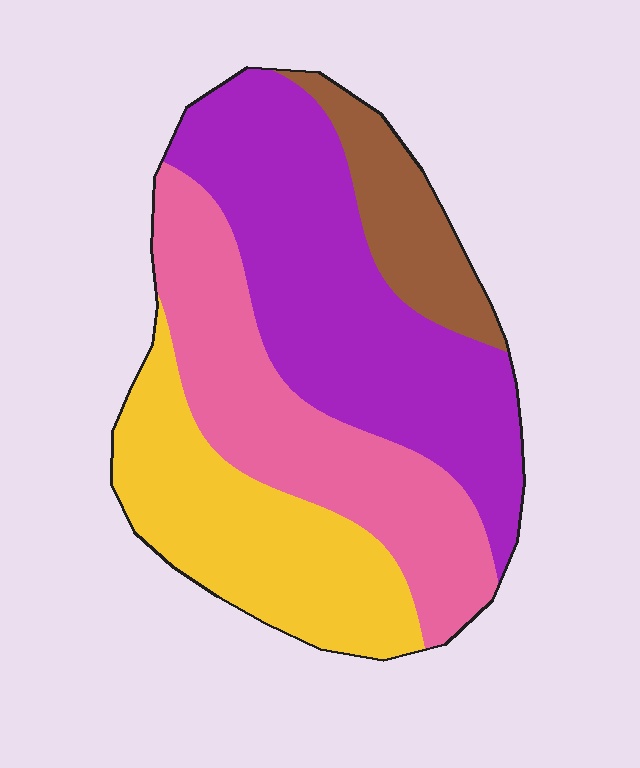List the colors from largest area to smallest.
From largest to smallest: purple, pink, yellow, brown.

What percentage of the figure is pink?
Pink covers around 30% of the figure.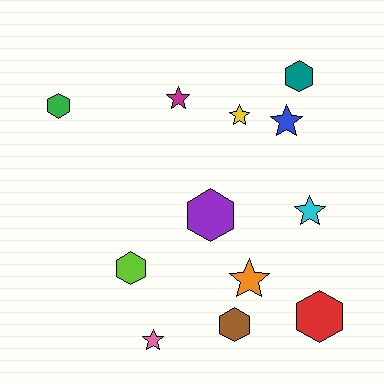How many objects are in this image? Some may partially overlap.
There are 12 objects.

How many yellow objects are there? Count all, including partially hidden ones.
There is 1 yellow object.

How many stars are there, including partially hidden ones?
There are 6 stars.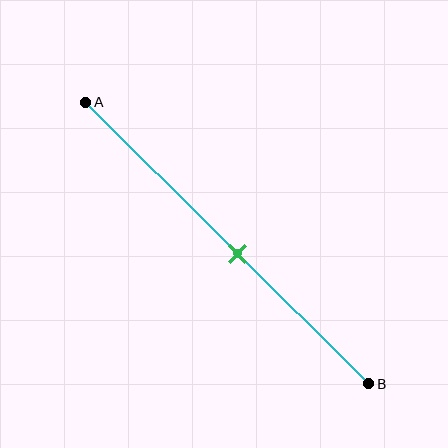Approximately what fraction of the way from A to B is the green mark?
The green mark is approximately 55% of the way from A to B.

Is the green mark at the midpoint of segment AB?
No, the mark is at about 55% from A, not at the 50% midpoint.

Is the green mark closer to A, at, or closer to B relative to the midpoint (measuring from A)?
The green mark is closer to point B than the midpoint of segment AB.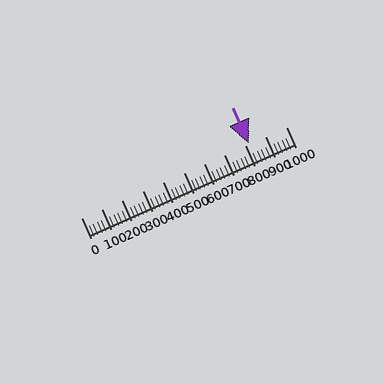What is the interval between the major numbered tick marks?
The major tick marks are spaced 100 units apart.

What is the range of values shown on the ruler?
The ruler shows values from 0 to 1000.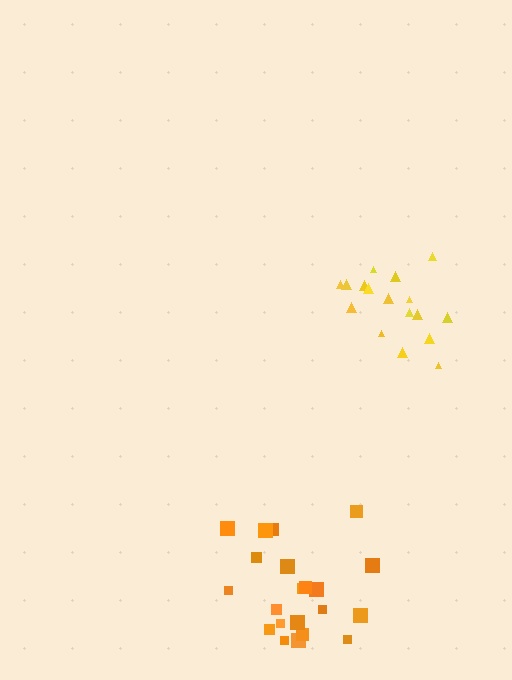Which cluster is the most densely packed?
Orange.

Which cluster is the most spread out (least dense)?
Yellow.